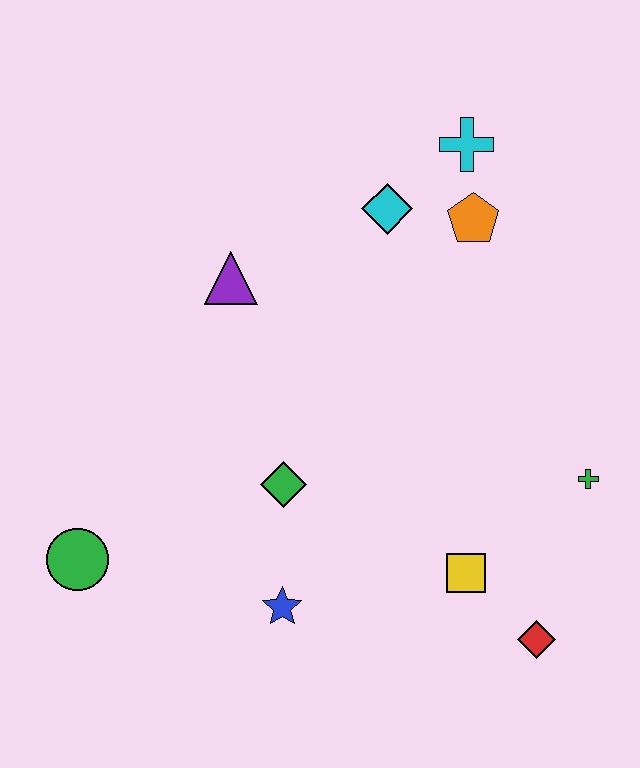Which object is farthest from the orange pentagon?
The green circle is farthest from the orange pentagon.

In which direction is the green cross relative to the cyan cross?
The green cross is below the cyan cross.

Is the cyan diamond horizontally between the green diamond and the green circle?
No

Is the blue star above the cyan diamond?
No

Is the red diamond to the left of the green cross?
Yes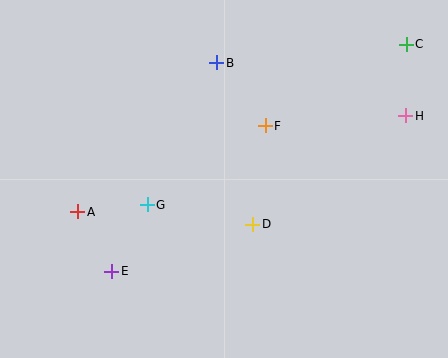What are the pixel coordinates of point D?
Point D is at (253, 224).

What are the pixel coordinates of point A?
Point A is at (78, 212).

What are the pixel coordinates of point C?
Point C is at (406, 44).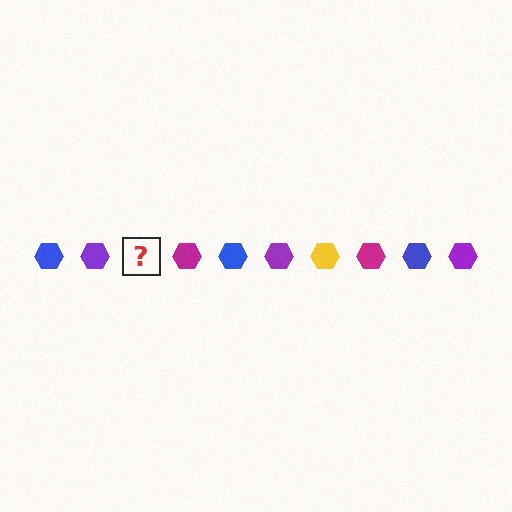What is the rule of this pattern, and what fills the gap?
The rule is that the pattern cycles through blue, purple, yellow, magenta hexagons. The gap should be filled with a yellow hexagon.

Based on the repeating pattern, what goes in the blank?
The blank should be a yellow hexagon.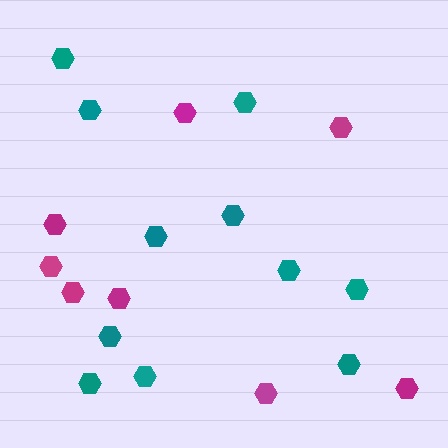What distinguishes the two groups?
There are 2 groups: one group of teal hexagons (11) and one group of magenta hexagons (8).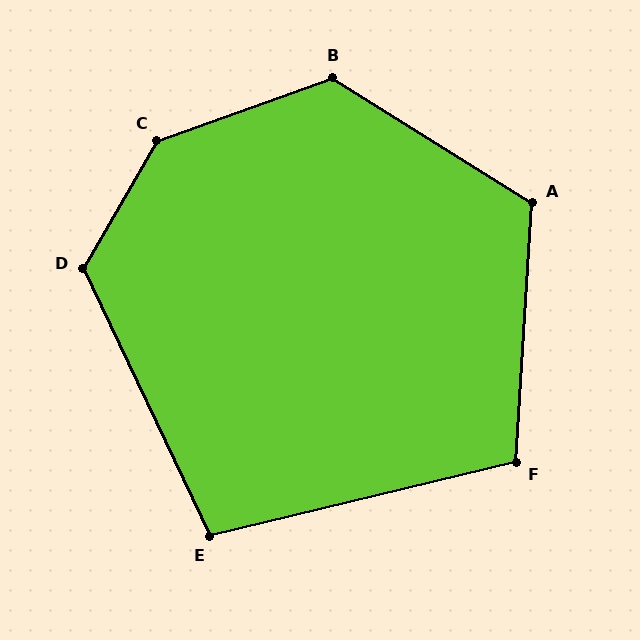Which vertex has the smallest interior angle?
E, at approximately 102 degrees.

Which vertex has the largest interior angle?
C, at approximately 140 degrees.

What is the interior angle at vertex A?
Approximately 118 degrees (obtuse).